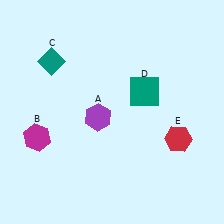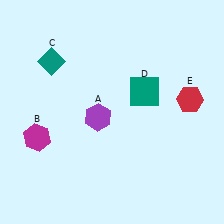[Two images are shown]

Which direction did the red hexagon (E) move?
The red hexagon (E) moved up.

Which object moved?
The red hexagon (E) moved up.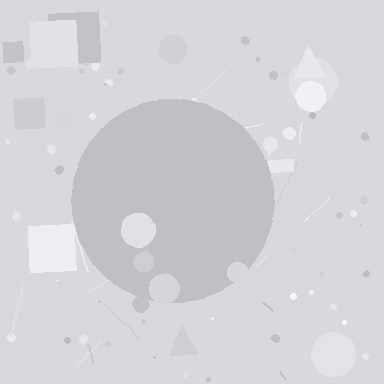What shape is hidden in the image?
A circle is hidden in the image.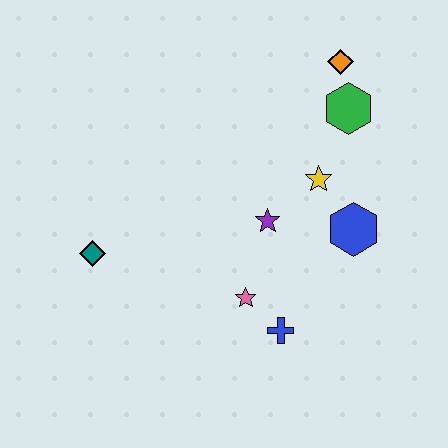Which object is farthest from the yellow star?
The teal diamond is farthest from the yellow star.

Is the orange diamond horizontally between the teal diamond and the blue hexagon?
Yes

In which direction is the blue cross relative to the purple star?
The blue cross is below the purple star.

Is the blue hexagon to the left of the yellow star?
No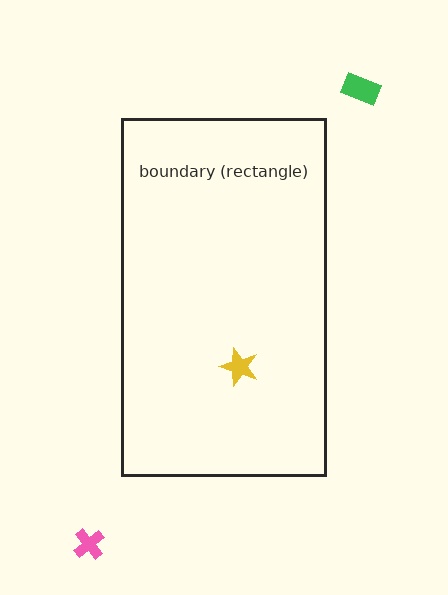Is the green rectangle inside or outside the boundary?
Outside.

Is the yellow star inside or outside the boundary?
Inside.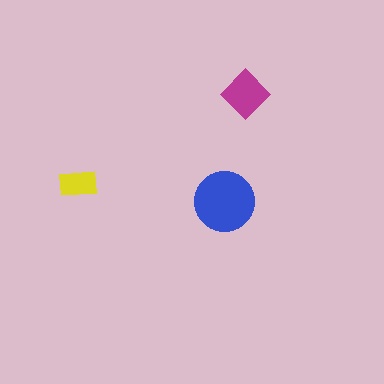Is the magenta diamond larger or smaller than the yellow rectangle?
Larger.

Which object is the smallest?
The yellow rectangle.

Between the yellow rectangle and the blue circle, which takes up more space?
The blue circle.